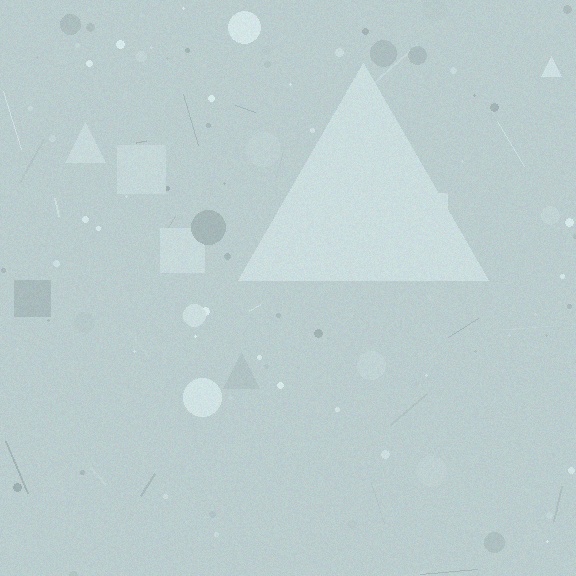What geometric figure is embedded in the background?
A triangle is embedded in the background.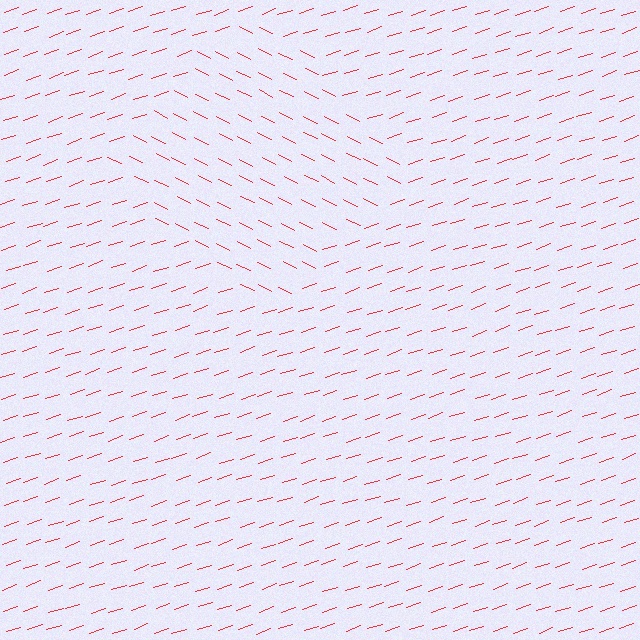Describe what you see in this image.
The image is filled with small red line segments. A diamond region in the image has lines oriented differently from the surrounding lines, creating a visible texture boundary.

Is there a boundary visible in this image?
Yes, there is a texture boundary formed by a change in line orientation.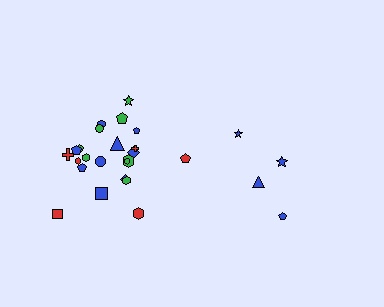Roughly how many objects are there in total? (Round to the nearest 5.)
Roughly 25 objects in total.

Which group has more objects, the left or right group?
The left group.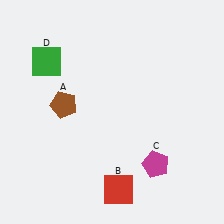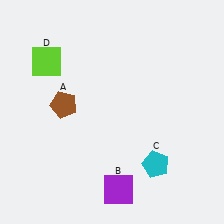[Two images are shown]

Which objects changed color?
B changed from red to purple. C changed from magenta to cyan. D changed from green to lime.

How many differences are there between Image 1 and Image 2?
There are 3 differences between the two images.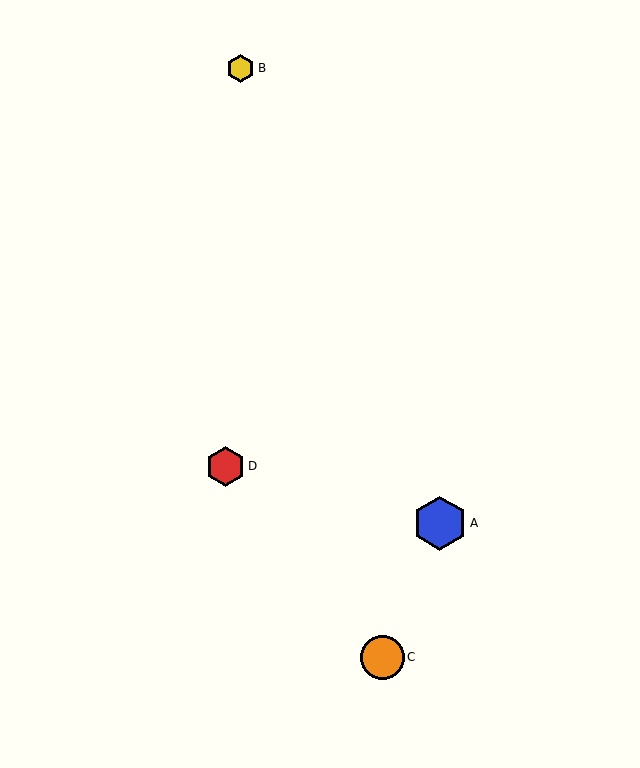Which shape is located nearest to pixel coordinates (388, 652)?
The orange circle (labeled C) at (382, 657) is nearest to that location.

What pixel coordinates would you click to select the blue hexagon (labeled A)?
Click at (440, 523) to select the blue hexagon A.